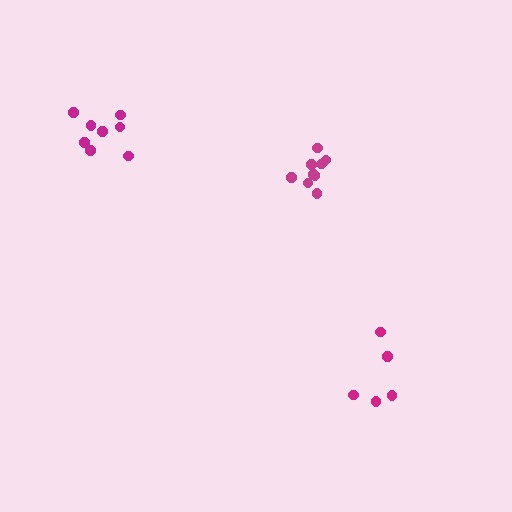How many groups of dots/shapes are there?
There are 3 groups.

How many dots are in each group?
Group 1: 8 dots, Group 2: 5 dots, Group 3: 9 dots (22 total).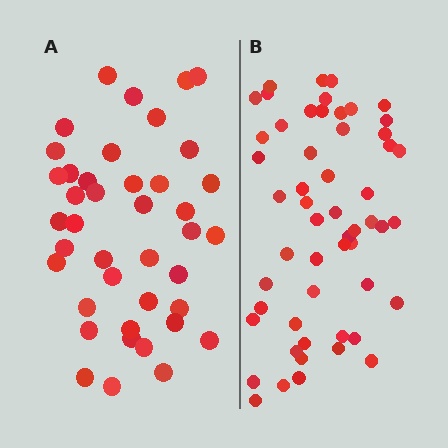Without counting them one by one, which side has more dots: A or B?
Region B (the right region) has more dots.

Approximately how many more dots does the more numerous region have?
Region B has approximately 15 more dots than region A.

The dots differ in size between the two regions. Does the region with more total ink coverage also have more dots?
No. Region A has more total ink coverage because its dots are larger, but region B actually contains more individual dots. Total area can be misleading — the number of items is what matters here.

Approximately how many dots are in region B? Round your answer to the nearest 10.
About 50 dots. (The exact count is 54, which rounds to 50.)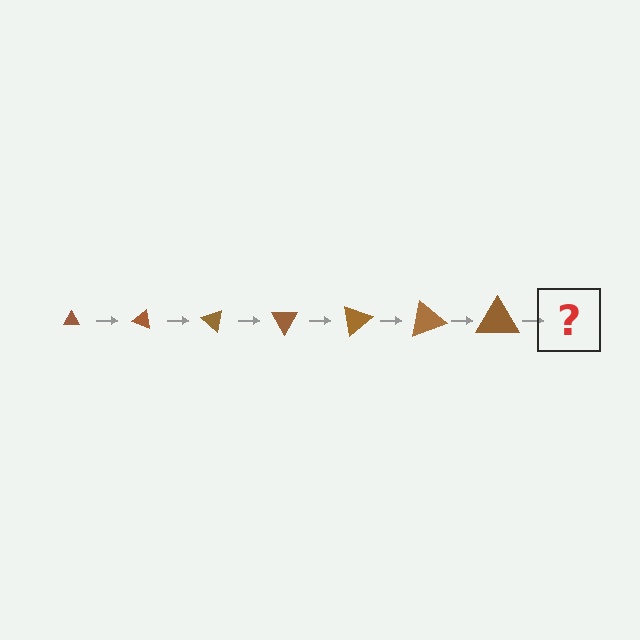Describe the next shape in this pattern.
It should be a triangle, larger than the previous one and rotated 140 degrees from the start.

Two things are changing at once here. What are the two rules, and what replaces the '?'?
The two rules are that the triangle grows larger each step and it rotates 20 degrees each step. The '?' should be a triangle, larger than the previous one and rotated 140 degrees from the start.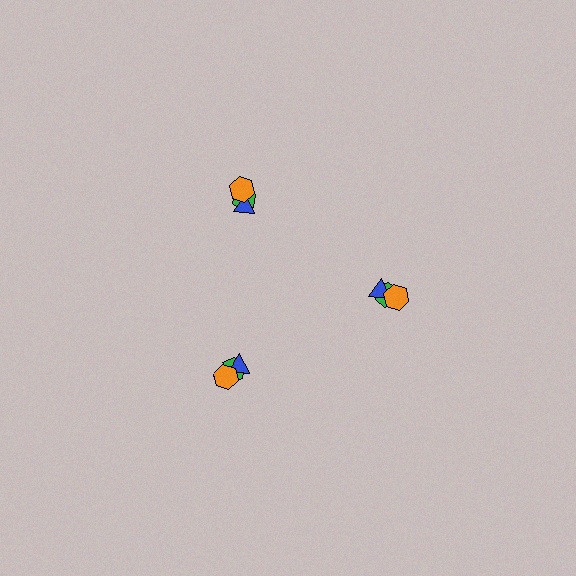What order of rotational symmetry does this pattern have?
This pattern has 3-fold rotational symmetry.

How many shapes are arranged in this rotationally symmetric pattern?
There are 9 shapes, arranged in 3 groups of 3.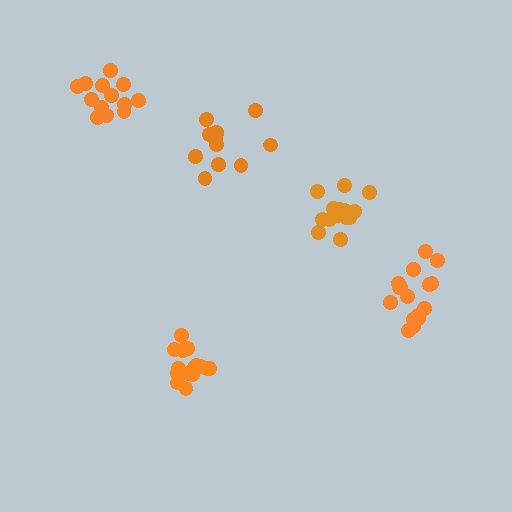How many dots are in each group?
Group 1: 16 dots, Group 2: 12 dots, Group 3: 14 dots, Group 4: 16 dots, Group 5: 16 dots (74 total).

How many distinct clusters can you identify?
There are 5 distinct clusters.